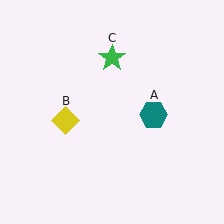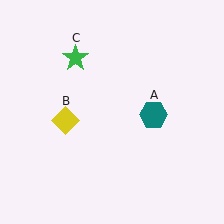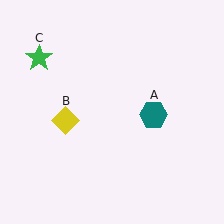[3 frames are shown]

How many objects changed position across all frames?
1 object changed position: green star (object C).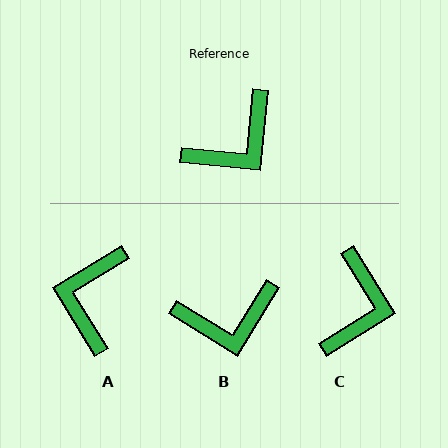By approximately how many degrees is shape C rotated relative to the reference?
Approximately 37 degrees counter-clockwise.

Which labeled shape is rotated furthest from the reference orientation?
A, about 142 degrees away.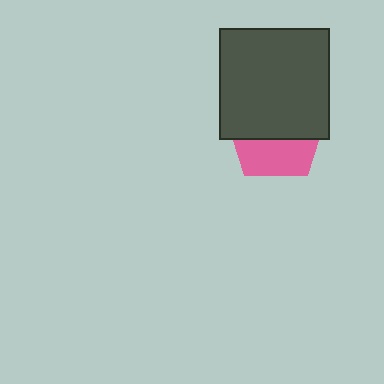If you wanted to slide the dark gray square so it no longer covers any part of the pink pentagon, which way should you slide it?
Slide it up — that is the most direct way to separate the two shapes.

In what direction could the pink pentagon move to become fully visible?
The pink pentagon could move down. That would shift it out from behind the dark gray square entirely.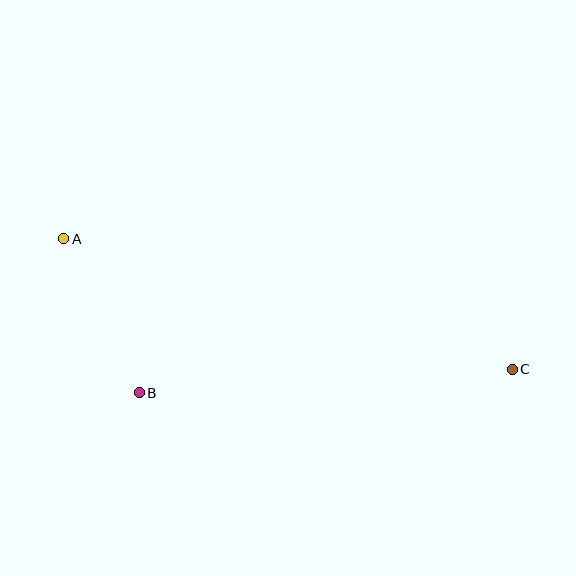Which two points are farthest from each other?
Points A and C are farthest from each other.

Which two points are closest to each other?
Points A and B are closest to each other.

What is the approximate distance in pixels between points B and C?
The distance between B and C is approximately 374 pixels.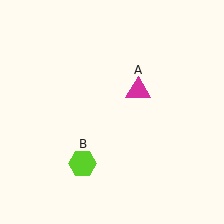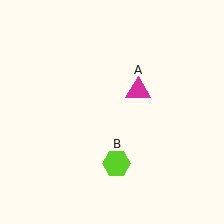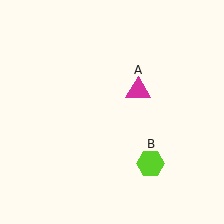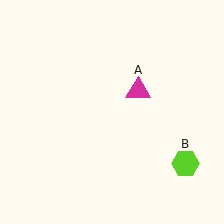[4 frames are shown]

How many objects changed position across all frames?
1 object changed position: lime hexagon (object B).